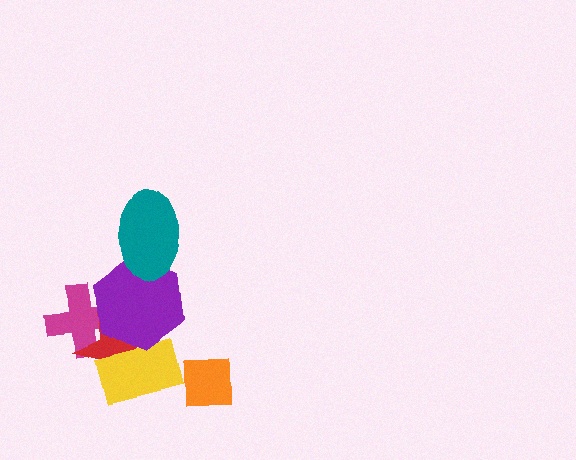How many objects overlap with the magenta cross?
2 objects overlap with the magenta cross.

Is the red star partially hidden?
Yes, it is partially covered by another shape.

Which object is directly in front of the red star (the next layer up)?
The yellow rectangle is directly in front of the red star.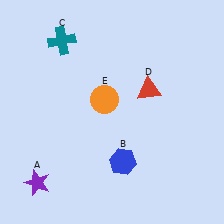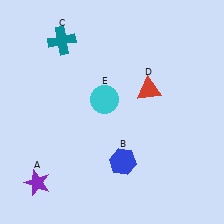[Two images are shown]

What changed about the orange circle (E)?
In Image 1, E is orange. In Image 2, it changed to cyan.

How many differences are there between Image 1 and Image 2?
There is 1 difference between the two images.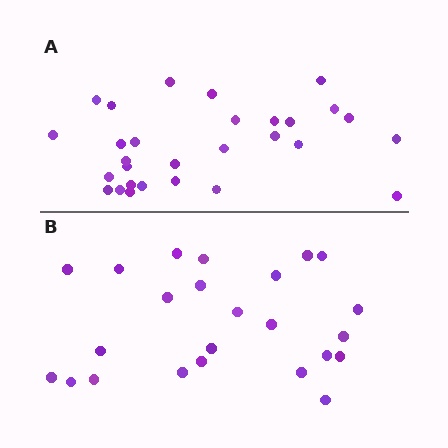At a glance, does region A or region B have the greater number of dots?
Region A (the top region) has more dots.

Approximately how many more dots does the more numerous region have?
Region A has about 5 more dots than region B.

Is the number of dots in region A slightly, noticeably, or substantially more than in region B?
Region A has only slightly more — the two regions are fairly close. The ratio is roughly 1.2 to 1.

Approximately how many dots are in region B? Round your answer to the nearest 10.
About 20 dots. (The exact count is 24, which rounds to 20.)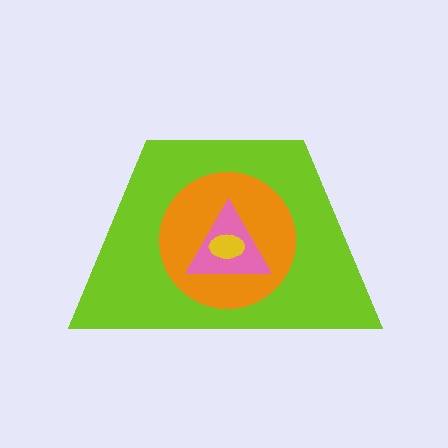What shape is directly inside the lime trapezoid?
The orange circle.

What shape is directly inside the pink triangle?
The yellow ellipse.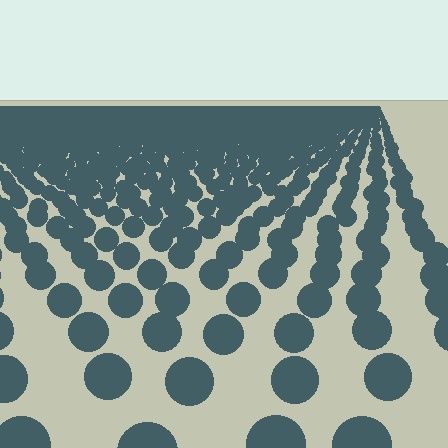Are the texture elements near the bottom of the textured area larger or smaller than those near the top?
Larger. Near the bottom, elements are closer to the viewer and appear at a bigger on-screen size.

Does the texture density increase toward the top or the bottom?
Density increases toward the top.